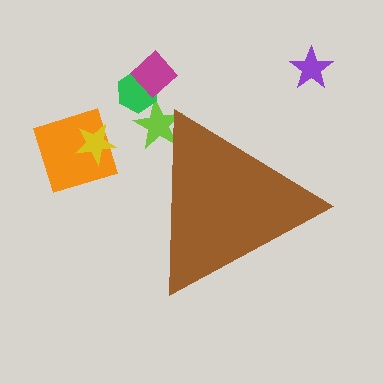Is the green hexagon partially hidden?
No, the green hexagon is fully visible.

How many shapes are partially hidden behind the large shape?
1 shape is partially hidden.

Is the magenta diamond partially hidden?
No, the magenta diamond is fully visible.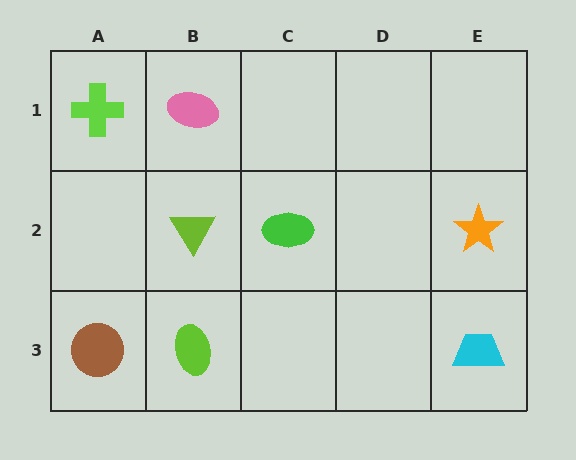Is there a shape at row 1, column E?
No, that cell is empty.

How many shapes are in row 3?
3 shapes.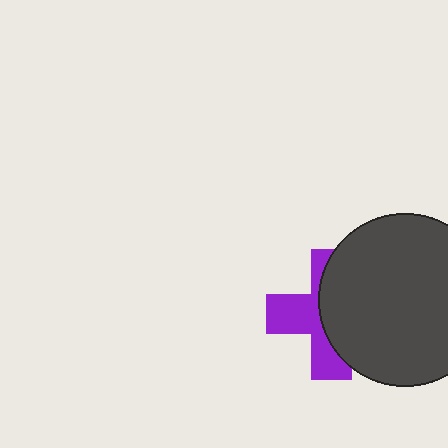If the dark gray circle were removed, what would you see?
You would see the complete purple cross.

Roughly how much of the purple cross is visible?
About half of it is visible (roughly 45%).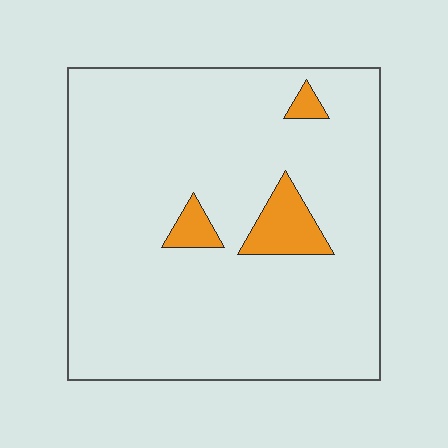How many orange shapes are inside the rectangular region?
3.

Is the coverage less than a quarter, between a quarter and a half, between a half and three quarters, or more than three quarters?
Less than a quarter.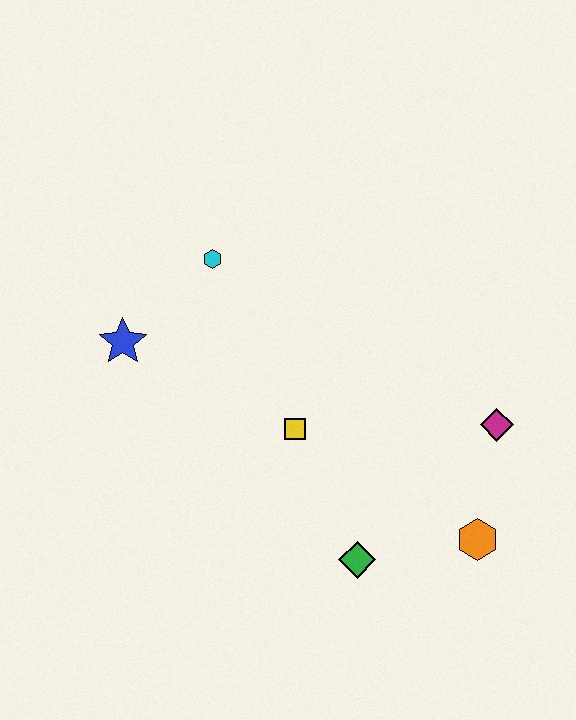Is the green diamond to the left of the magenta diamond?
Yes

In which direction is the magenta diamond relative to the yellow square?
The magenta diamond is to the right of the yellow square.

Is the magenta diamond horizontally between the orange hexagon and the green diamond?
No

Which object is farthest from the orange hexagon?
The blue star is farthest from the orange hexagon.